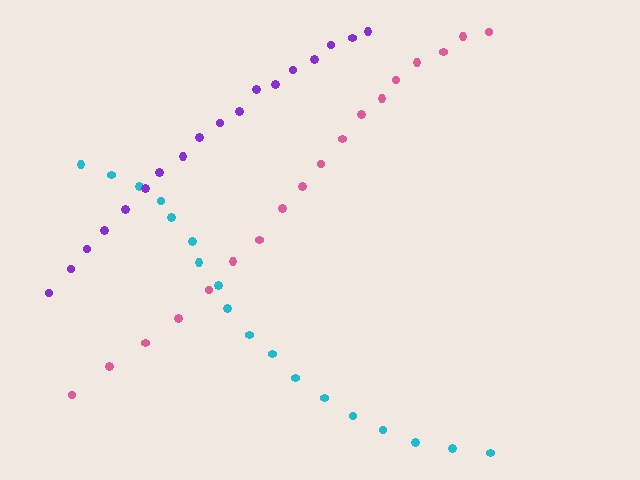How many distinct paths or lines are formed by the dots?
There are 3 distinct paths.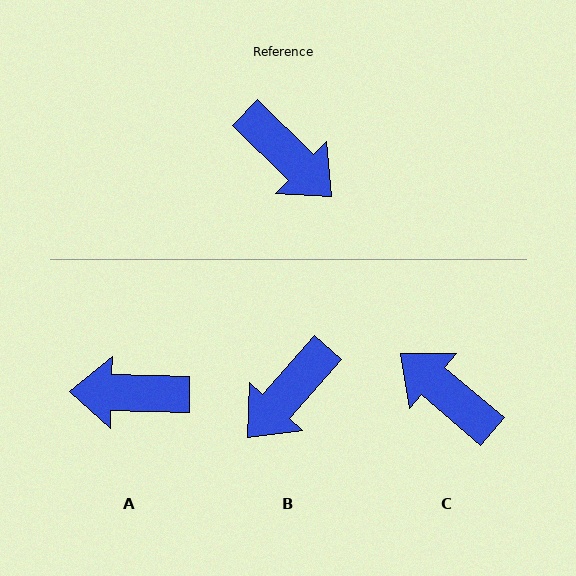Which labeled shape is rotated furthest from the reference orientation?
C, about 176 degrees away.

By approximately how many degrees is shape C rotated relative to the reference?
Approximately 176 degrees clockwise.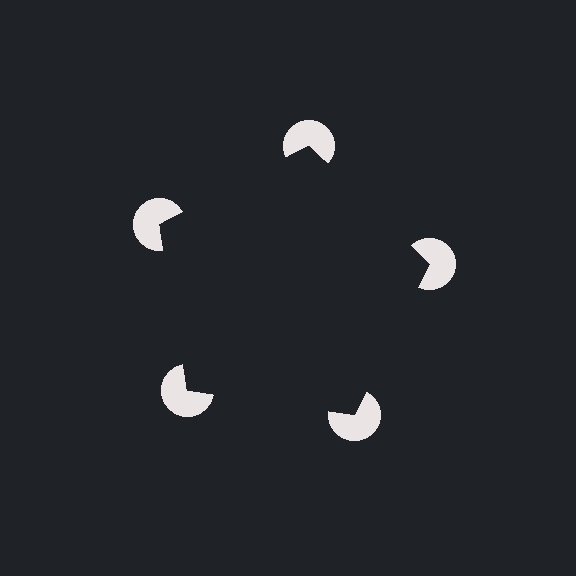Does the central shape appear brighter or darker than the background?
It typically appears slightly darker than the background, even though no actual brightness change is drawn.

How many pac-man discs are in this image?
There are 5 — one at each vertex of the illusory pentagon.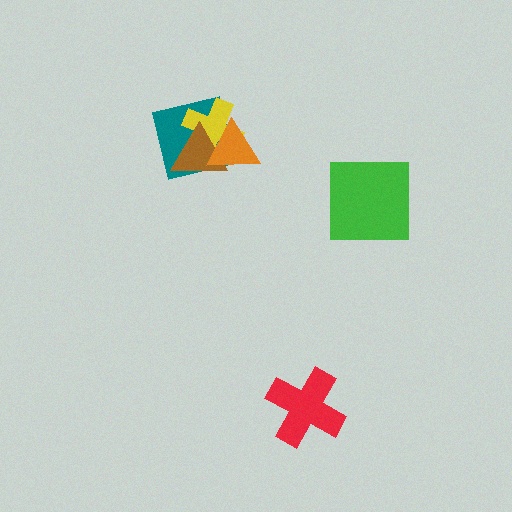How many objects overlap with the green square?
0 objects overlap with the green square.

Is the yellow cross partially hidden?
Yes, it is partially covered by another shape.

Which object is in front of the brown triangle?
The orange triangle is in front of the brown triangle.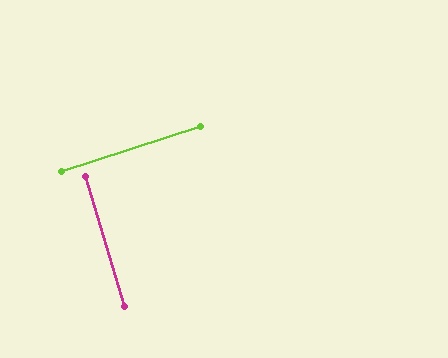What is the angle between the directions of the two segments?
Approximately 88 degrees.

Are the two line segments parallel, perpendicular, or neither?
Perpendicular — they meet at approximately 88°.